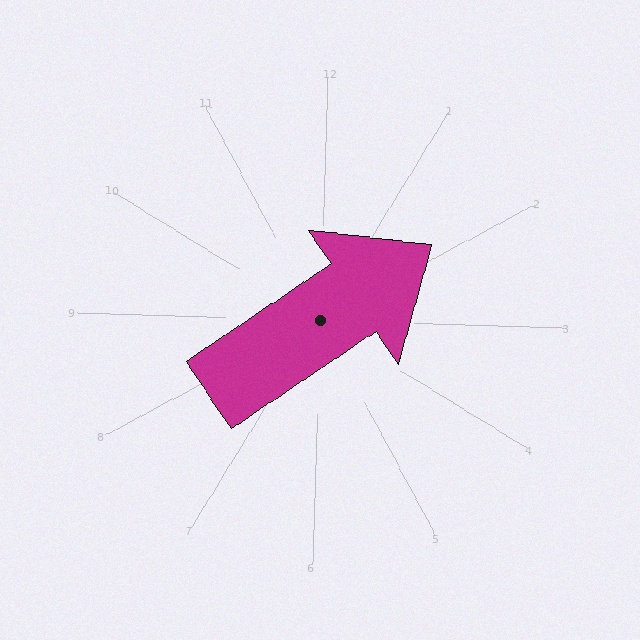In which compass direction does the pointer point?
Northeast.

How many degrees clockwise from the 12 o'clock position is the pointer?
Approximately 54 degrees.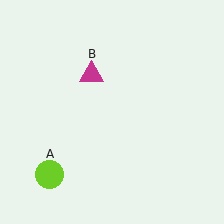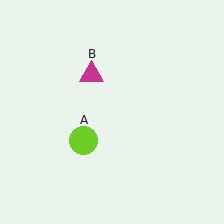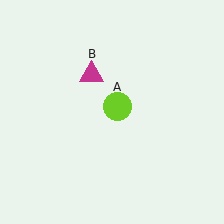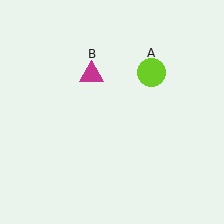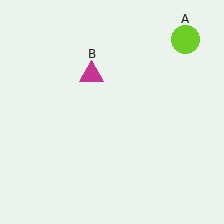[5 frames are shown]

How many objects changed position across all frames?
1 object changed position: lime circle (object A).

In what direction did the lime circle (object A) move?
The lime circle (object A) moved up and to the right.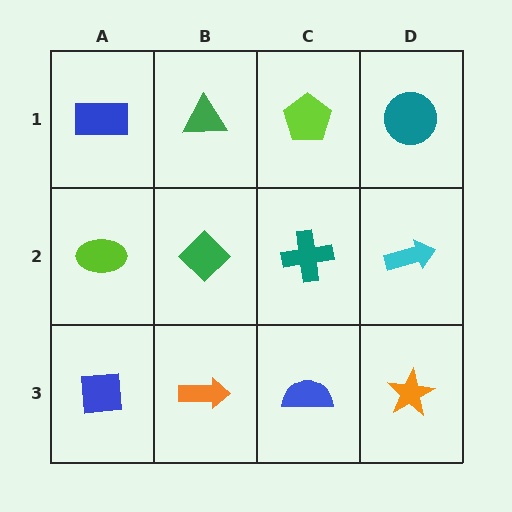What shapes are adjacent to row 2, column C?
A lime pentagon (row 1, column C), a blue semicircle (row 3, column C), a green diamond (row 2, column B), a cyan arrow (row 2, column D).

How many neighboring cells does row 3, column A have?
2.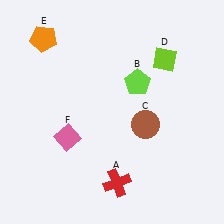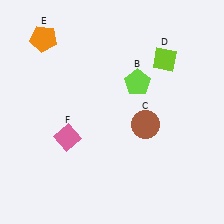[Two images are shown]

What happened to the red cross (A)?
The red cross (A) was removed in Image 2. It was in the bottom-right area of Image 1.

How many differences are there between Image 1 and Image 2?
There is 1 difference between the two images.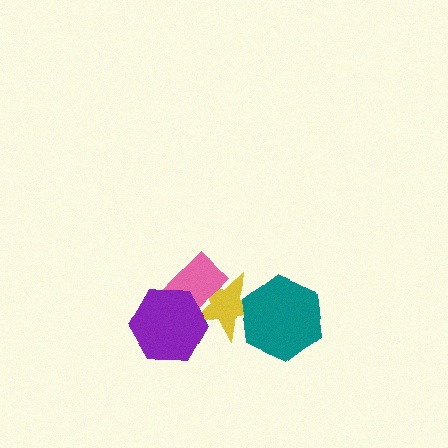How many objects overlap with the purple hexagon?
2 objects overlap with the purple hexagon.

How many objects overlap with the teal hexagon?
1 object overlaps with the teal hexagon.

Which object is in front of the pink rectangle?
The purple hexagon is in front of the pink rectangle.